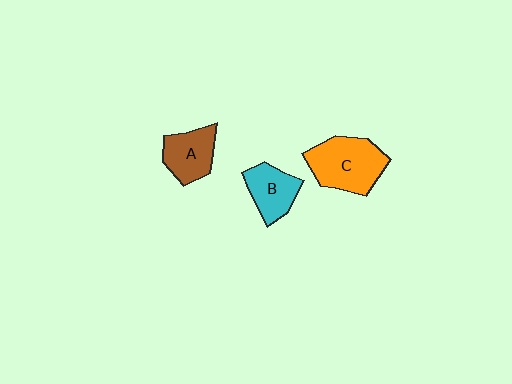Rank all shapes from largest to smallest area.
From largest to smallest: C (orange), A (brown), B (cyan).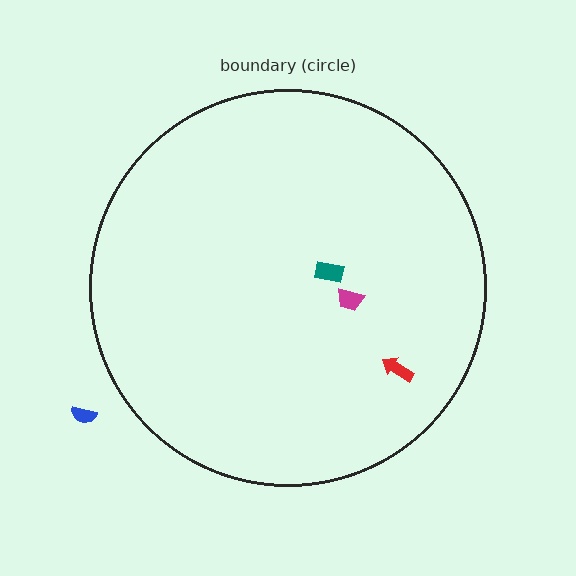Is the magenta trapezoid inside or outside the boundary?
Inside.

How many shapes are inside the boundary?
3 inside, 1 outside.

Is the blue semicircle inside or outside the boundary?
Outside.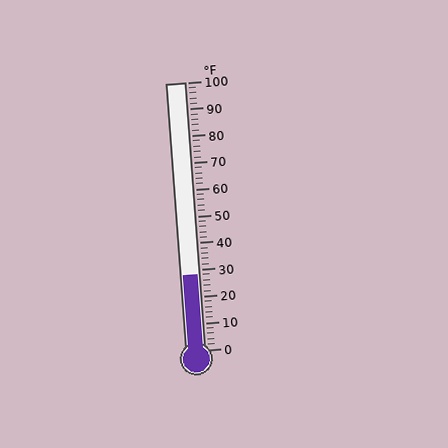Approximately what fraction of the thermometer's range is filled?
The thermometer is filled to approximately 30% of its range.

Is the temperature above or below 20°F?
The temperature is above 20°F.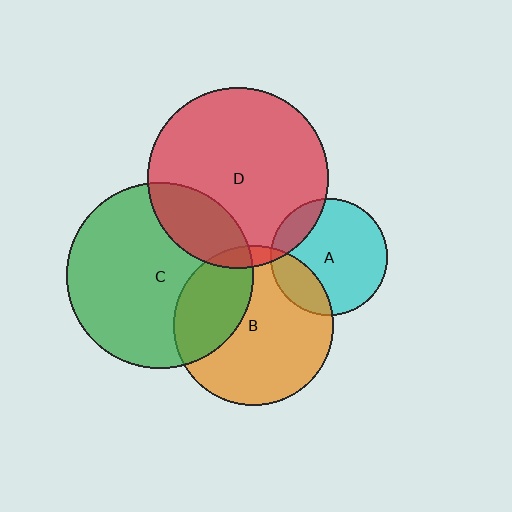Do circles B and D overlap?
Yes.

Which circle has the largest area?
Circle C (green).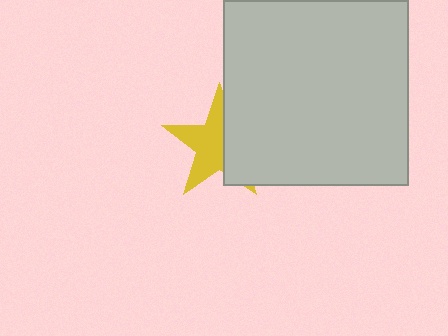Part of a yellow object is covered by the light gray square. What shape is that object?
It is a star.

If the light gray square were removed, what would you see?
You would see the complete yellow star.